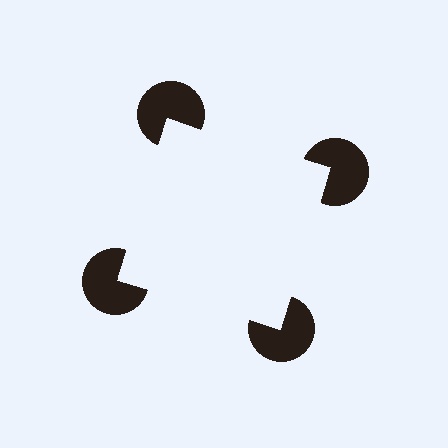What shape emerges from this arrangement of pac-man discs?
An illusory square — its edges are inferred from the aligned wedge cuts in the pac-man discs, not physically drawn.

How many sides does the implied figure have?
4 sides.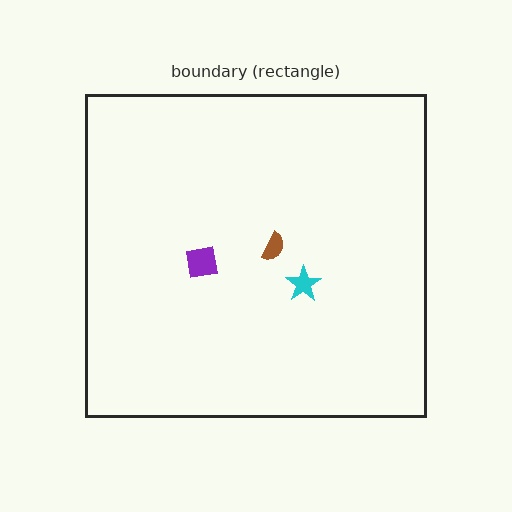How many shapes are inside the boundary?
3 inside, 0 outside.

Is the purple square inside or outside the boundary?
Inside.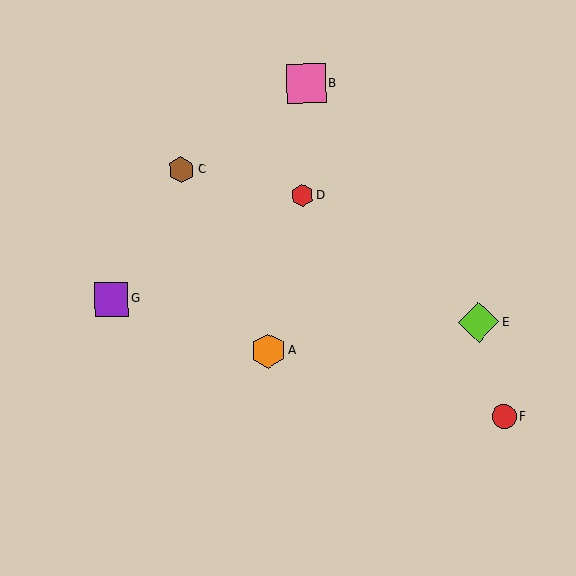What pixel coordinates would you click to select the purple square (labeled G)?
Click at (111, 299) to select the purple square G.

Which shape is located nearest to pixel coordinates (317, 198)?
The red hexagon (labeled D) at (302, 195) is nearest to that location.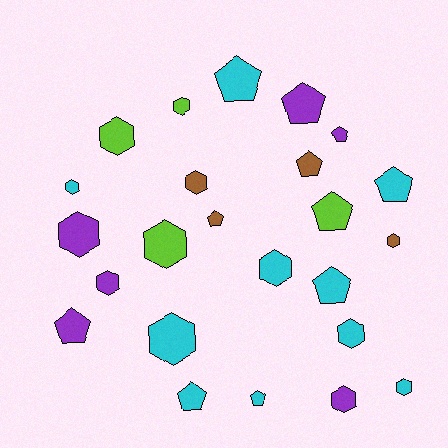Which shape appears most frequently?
Hexagon, with 13 objects.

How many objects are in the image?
There are 24 objects.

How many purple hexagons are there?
There are 3 purple hexagons.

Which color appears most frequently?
Cyan, with 10 objects.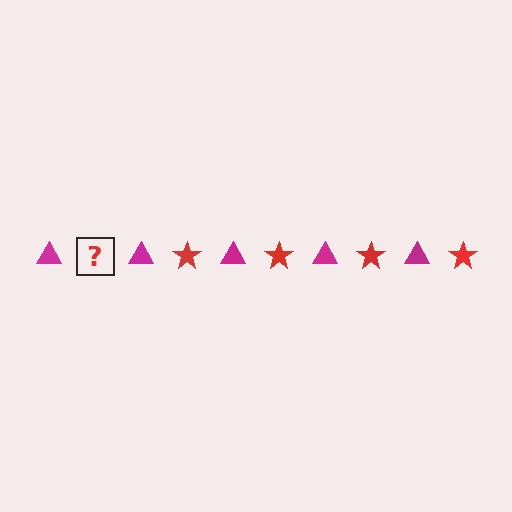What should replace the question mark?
The question mark should be replaced with a red star.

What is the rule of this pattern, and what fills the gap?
The rule is that the pattern alternates between magenta triangle and red star. The gap should be filled with a red star.